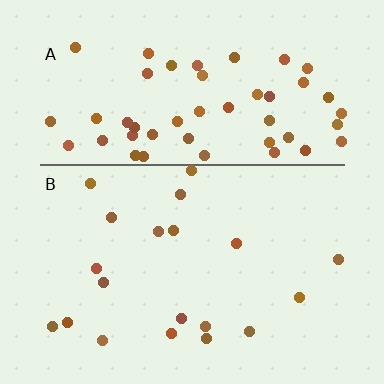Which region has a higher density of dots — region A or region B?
A (the top).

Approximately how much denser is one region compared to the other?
Approximately 2.8× — region A over region B.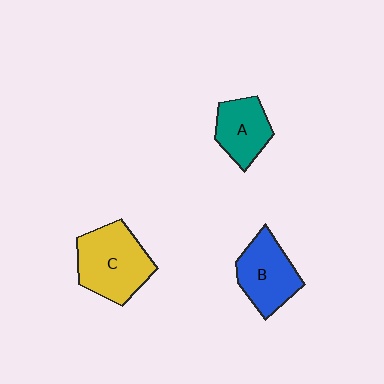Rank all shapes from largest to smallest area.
From largest to smallest: C (yellow), B (blue), A (teal).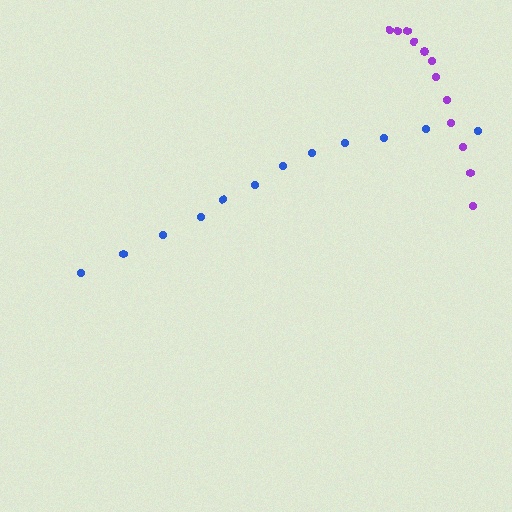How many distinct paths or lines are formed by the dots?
There are 2 distinct paths.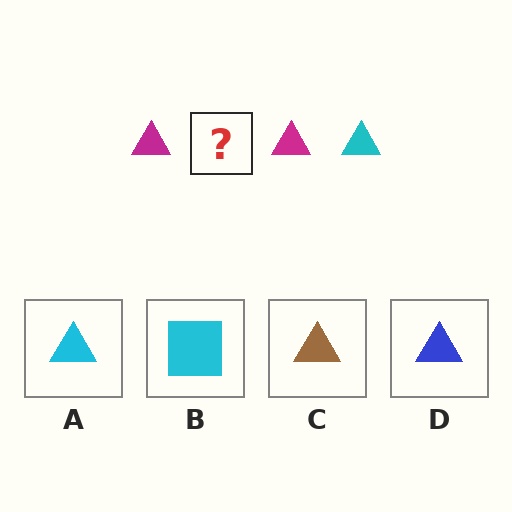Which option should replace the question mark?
Option A.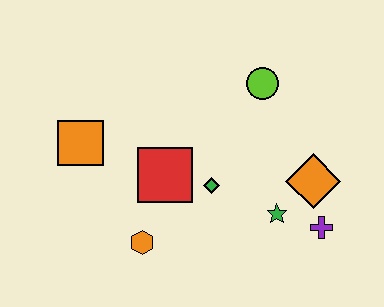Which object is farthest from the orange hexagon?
The lime circle is farthest from the orange hexagon.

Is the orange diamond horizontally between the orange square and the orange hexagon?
No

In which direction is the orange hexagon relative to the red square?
The orange hexagon is below the red square.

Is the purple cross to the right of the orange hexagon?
Yes